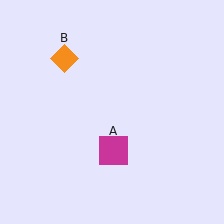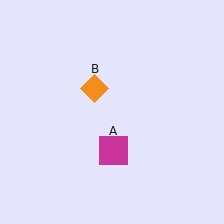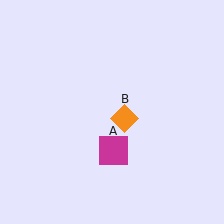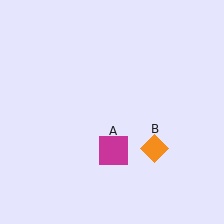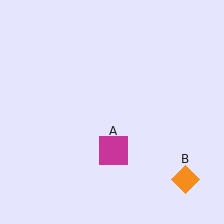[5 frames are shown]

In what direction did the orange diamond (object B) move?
The orange diamond (object B) moved down and to the right.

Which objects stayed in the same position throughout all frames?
Magenta square (object A) remained stationary.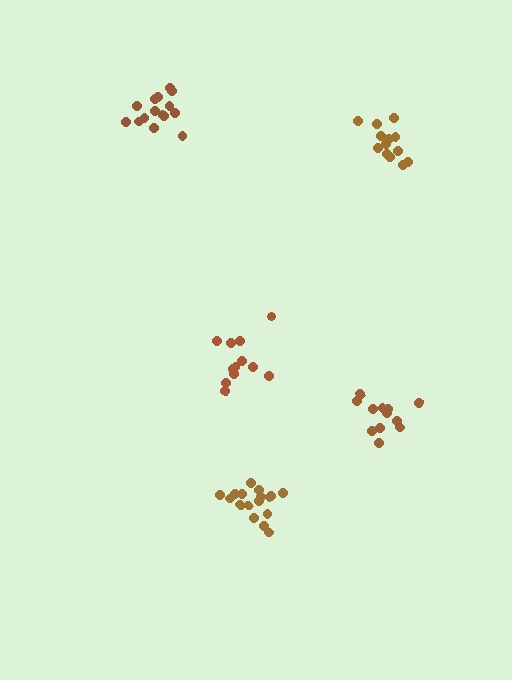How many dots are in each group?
Group 1: 12 dots, Group 2: 17 dots, Group 3: 13 dots, Group 4: 15 dots, Group 5: 13 dots (70 total).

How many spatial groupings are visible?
There are 5 spatial groupings.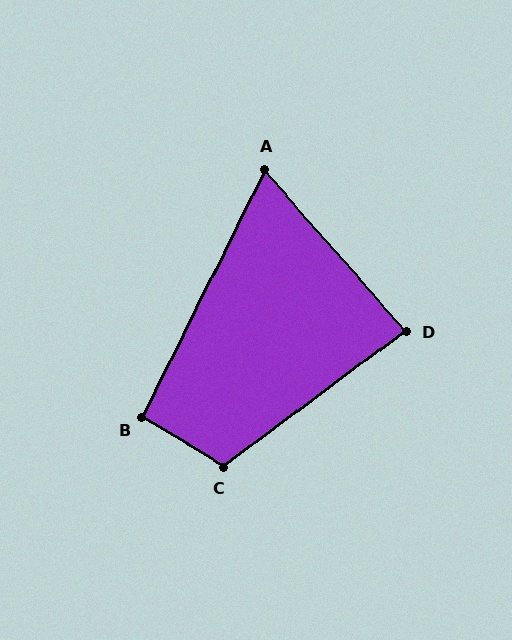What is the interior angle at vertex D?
Approximately 85 degrees (approximately right).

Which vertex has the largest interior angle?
C, at approximately 112 degrees.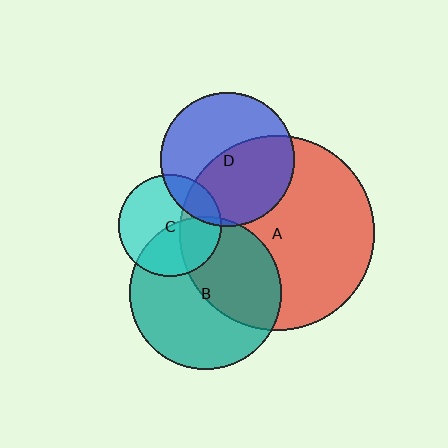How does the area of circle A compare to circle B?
Approximately 1.6 times.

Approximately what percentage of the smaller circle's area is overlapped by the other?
Approximately 50%.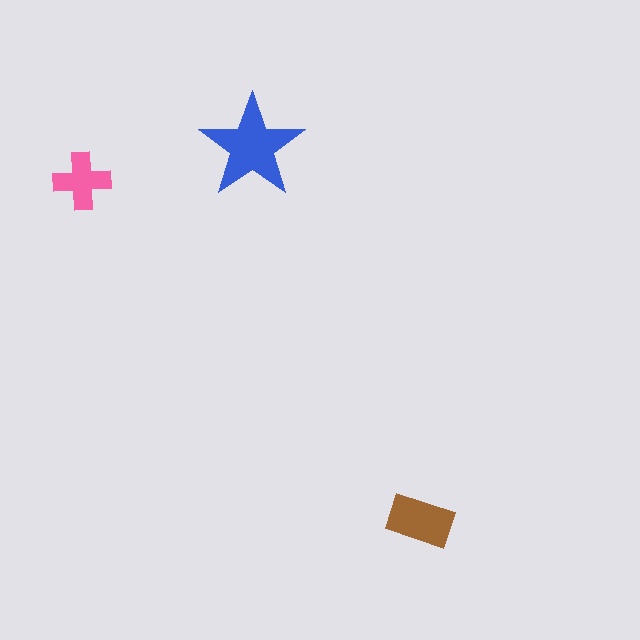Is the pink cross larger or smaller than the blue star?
Smaller.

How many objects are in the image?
There are 3 objects in the image.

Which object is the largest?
The blue star.